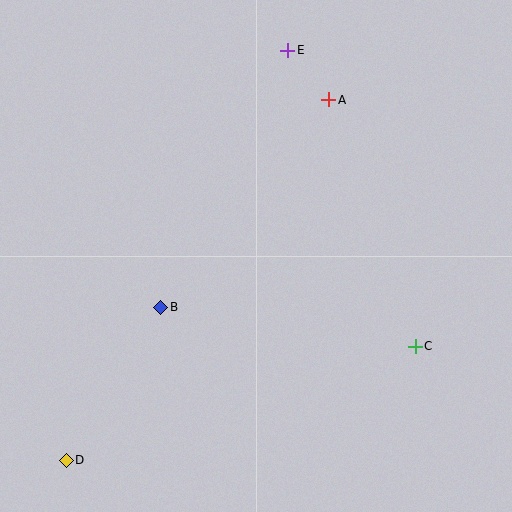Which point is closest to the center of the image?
Point B at (161, 307) is closest to the center.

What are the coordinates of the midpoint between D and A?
The midpoint between D and A is at (198, 280).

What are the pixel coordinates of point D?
Point D is at (66, 460).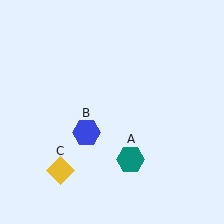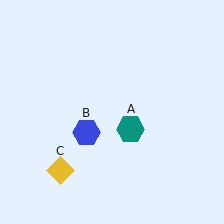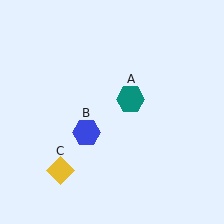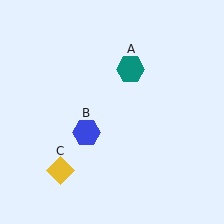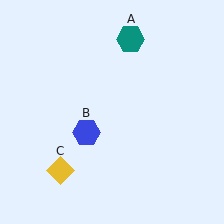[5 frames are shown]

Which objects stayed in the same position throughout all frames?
Blue hexagon (object B) and yellow diamond (object C) remained stationary.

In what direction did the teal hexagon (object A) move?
The teal hexagon (object A) moved up.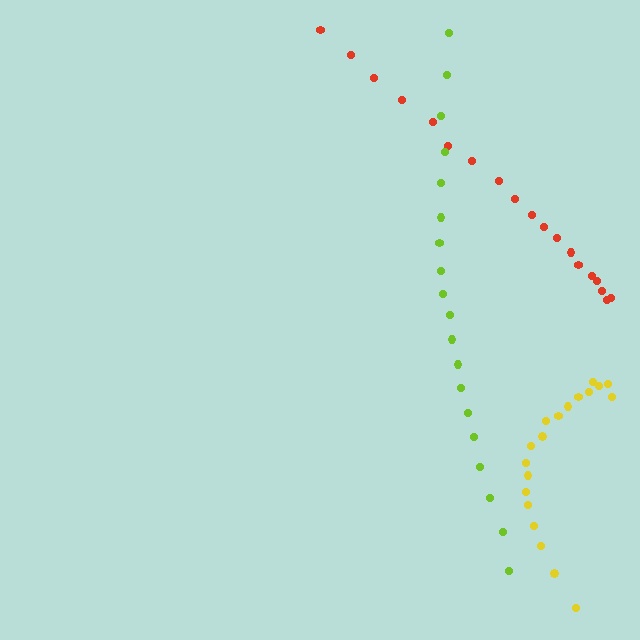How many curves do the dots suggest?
There are 3 distinct paths.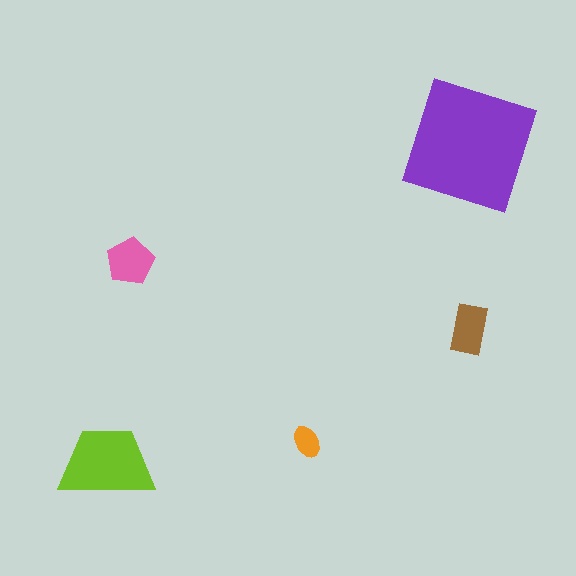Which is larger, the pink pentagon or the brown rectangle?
The pink pentagon.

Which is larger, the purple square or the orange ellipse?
The purple square.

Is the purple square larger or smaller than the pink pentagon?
Larger.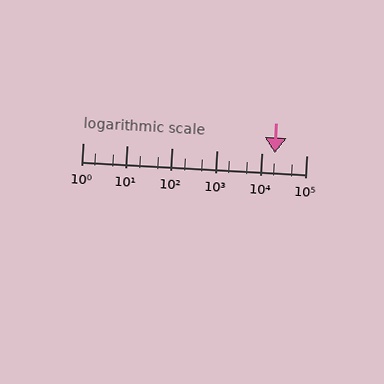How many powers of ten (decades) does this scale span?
The scale spans 5 decades, from 1 to 100000.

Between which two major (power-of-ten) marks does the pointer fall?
The pointer is between 10000 and 100000.